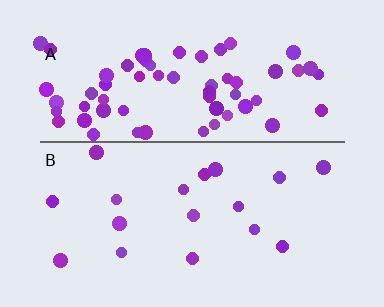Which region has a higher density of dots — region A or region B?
A (the top).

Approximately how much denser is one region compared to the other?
Approximately 3.8× — region A over region B.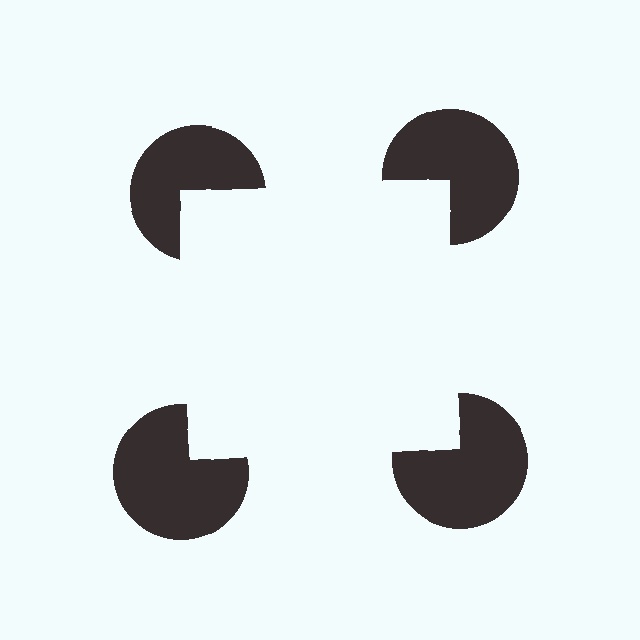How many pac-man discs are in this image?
There are 4 — one at each vertex of the illusory square.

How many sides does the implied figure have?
4 sides.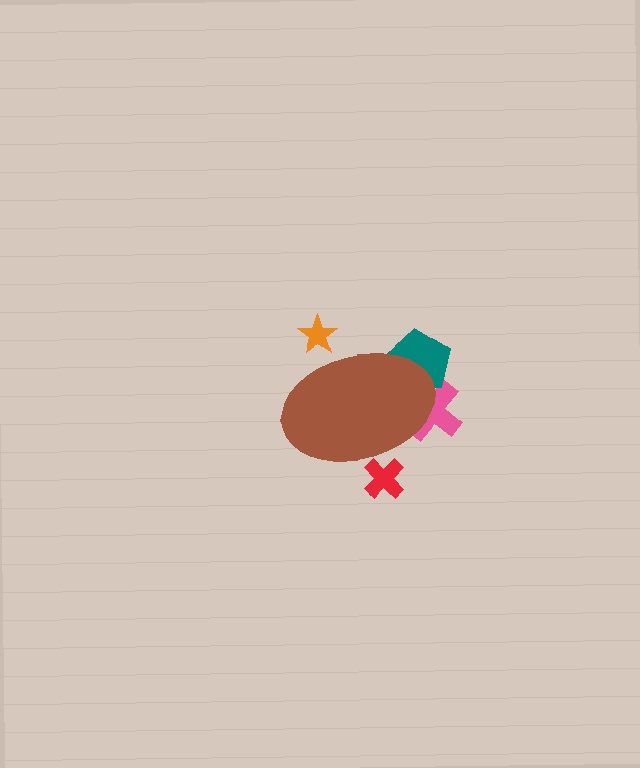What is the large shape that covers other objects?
A brown ellipse.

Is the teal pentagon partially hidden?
Yes, the teal pentagon is partially hidden behind the brown ellipse.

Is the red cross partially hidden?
Yes, the red cross is partially hidden behind the brown ellipse.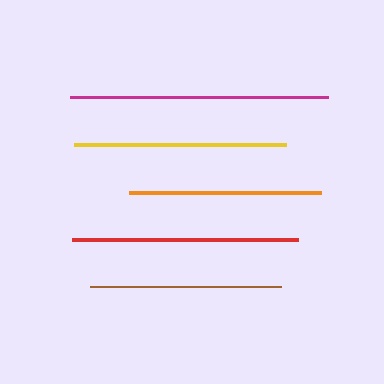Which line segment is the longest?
The magenta line is the longest at approximately 258 pixels.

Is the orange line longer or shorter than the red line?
The red line is longer than the orange line.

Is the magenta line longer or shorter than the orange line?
The magenta line is longer than the orange line.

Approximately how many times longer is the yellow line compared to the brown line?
The yellow line is approximately 1.1 times the length of the brown line.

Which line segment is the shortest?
The brown line is the shortest at approximately 191 pixels.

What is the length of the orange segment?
The orange segment is approximately 191 pixels long.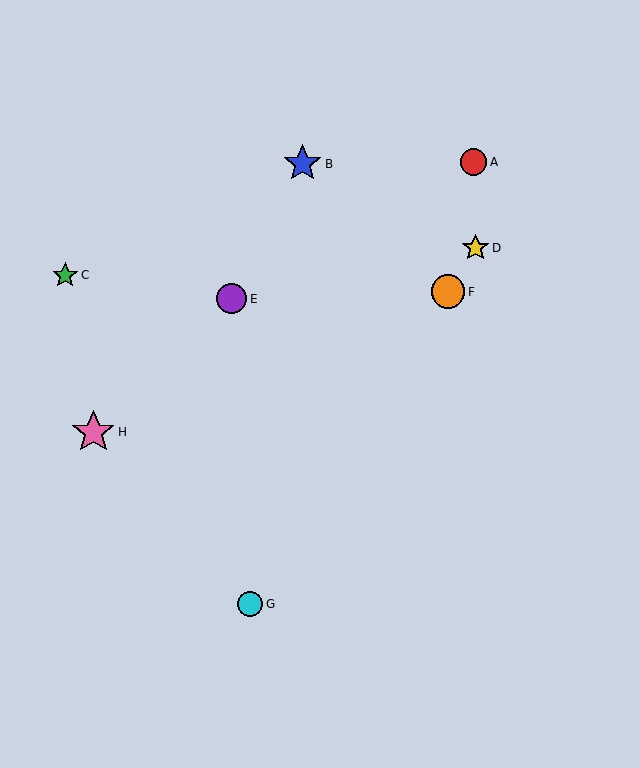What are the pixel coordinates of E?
Object E is at (231, 299).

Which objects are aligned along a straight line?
Objects D, F, G are aligned along a straight line.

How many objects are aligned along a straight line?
3 objects (D, F, G) are aligned along a straight line.